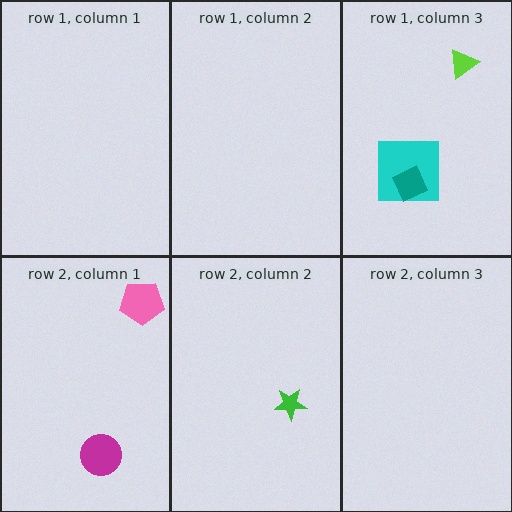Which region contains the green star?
The row 2, column 2 region.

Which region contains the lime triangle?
The row 1, column 3 region.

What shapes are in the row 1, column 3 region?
The cyan square, the teal diamond, the lime triangle.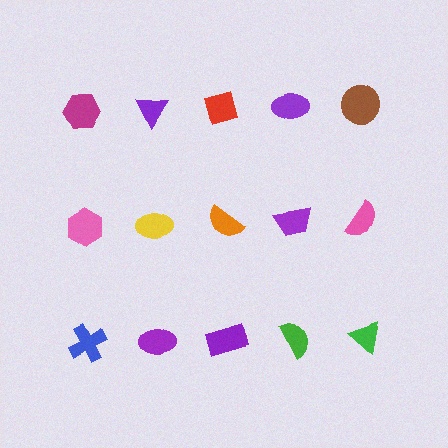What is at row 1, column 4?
A purple ellipse.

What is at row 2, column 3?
An orange semicircle.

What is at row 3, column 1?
A blue cross.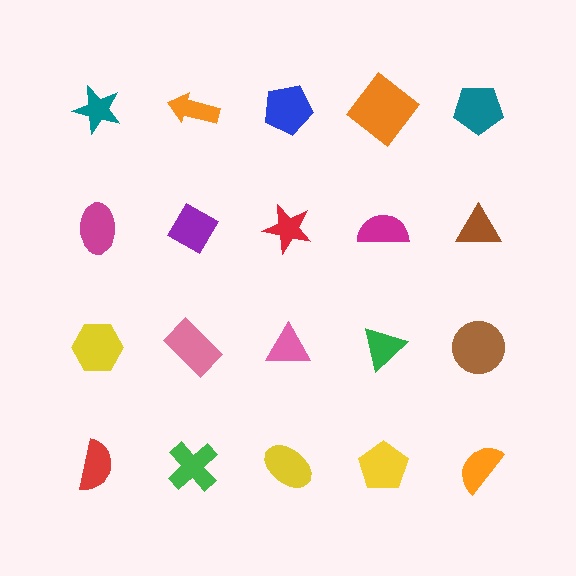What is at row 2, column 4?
A magenta semicircle.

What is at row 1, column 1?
A teal star.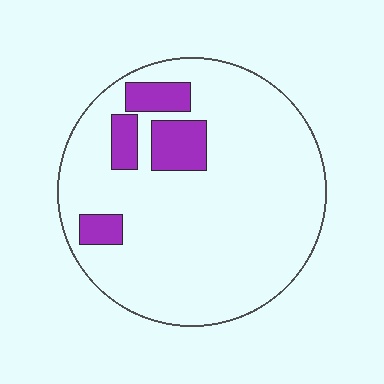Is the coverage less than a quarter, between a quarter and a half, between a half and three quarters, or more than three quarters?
Less than a quarter.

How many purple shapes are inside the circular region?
4.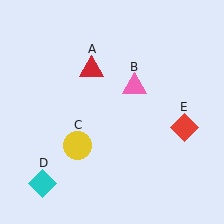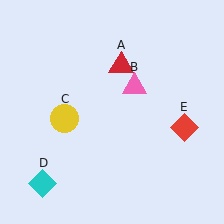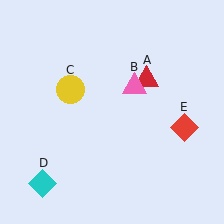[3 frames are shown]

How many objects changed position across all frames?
2 objects changed position: red triangle (object A), yellow circle (object C).